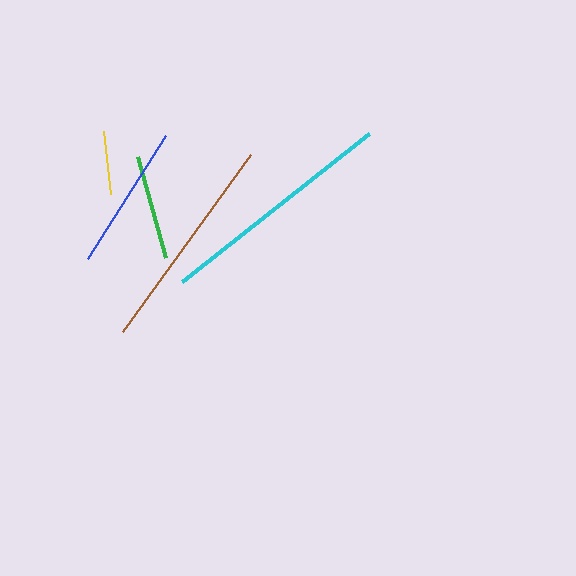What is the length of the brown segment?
The brown segment is approximately 219 pixels long.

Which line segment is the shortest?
The yellow line is the shortest at approximately 64 pixels.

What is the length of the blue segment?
The blue segment is approximately 145 pixels long.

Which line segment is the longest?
The cyan line is the longest at approximately 239 pixels.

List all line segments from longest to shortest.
From longest to shortest: cyan, brown, blue, green, yellow.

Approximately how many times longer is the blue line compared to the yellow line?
The blue line is approximately 2.3 times the length of the yellow line.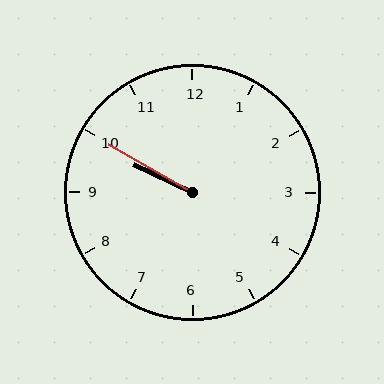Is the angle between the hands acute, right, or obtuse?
It is acute.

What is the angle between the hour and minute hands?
Approximately 5 degrees.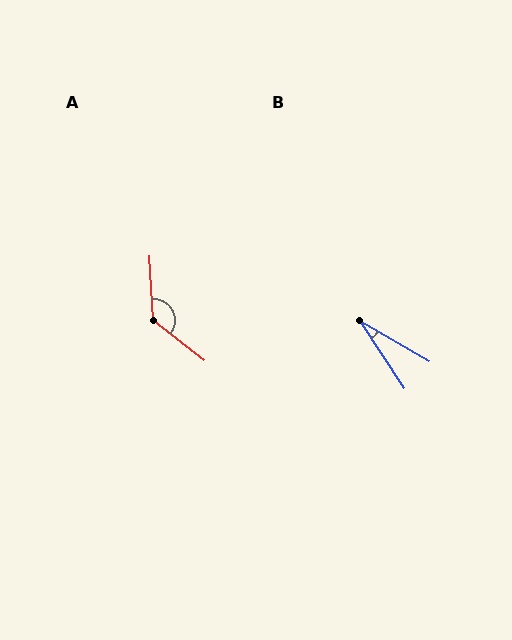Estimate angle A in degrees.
Approximately 131 degrees.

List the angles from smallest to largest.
B (26°), A (131°).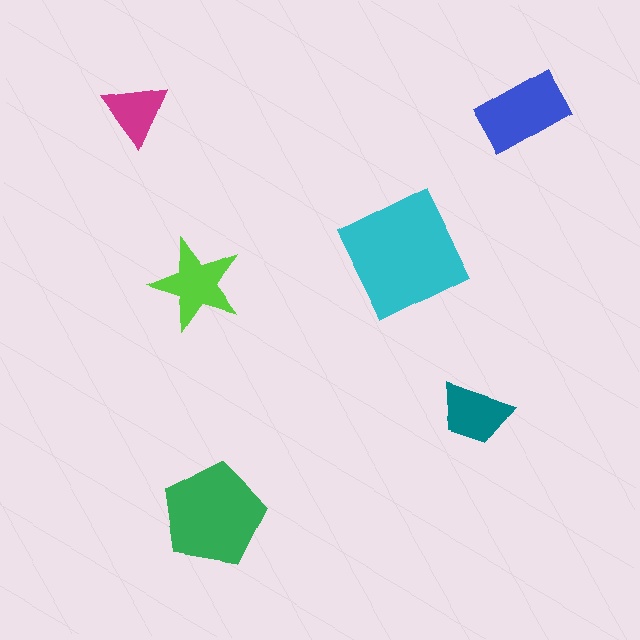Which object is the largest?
The cyan square.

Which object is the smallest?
The magenta triangle.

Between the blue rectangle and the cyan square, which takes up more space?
The cyan square.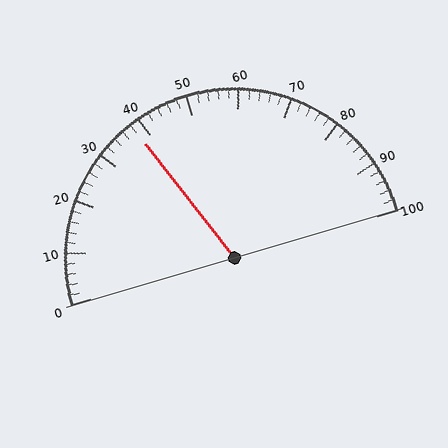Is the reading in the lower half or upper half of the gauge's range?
The reading is in the lower half of the range (0 to 100).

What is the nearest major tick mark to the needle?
The nearest major tick mark is 40.